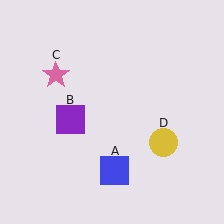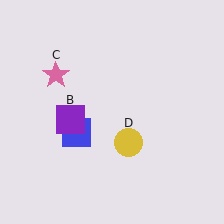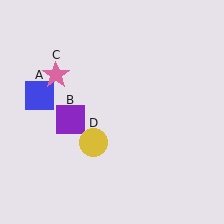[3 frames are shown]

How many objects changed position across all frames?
2 objects changed position: blue square (object A), yellow circle (object D).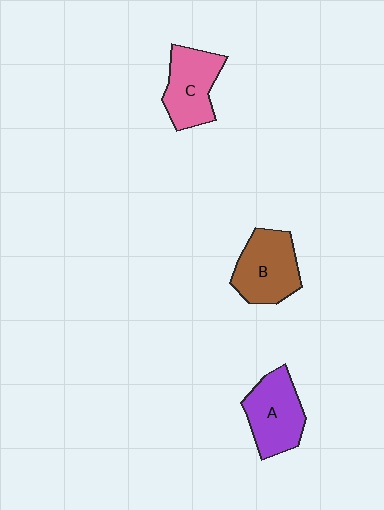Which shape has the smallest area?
Shape C (pink).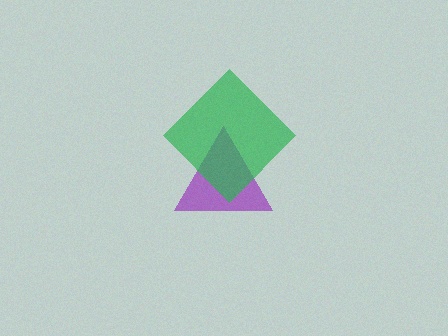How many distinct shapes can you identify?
There are 2 distinct shapes: a purple triangle, a green diamond.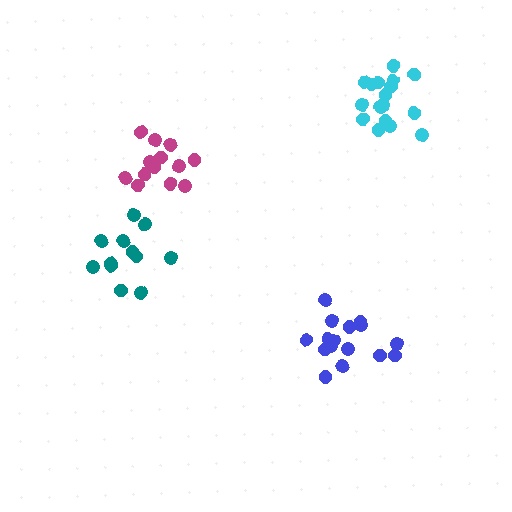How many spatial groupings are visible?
There are 4 spatial groupings.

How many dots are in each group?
Group 1: 16 dots, Group 2: 13 dots, Group 3: 17 dots, Group 4: 12 dots (58 total).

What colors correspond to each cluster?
The clusters are colored: blue, magenta, cyan, teal.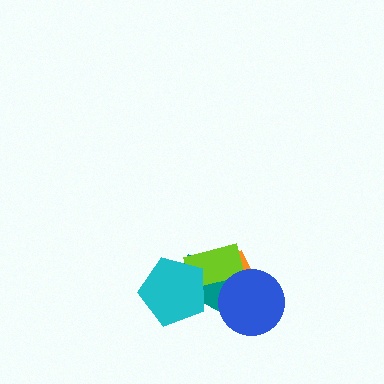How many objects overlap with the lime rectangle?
4 objects overlap with the lime rectangle.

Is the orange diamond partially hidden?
Yes, it is partially covered by another shape.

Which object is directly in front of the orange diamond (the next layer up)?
The teal rectangle is directly in front of the orange diamond.